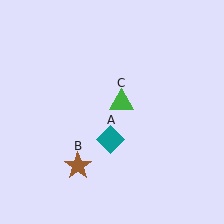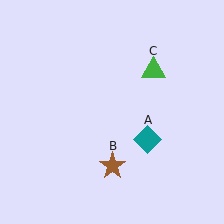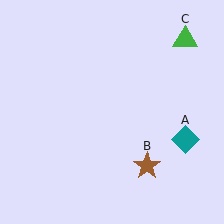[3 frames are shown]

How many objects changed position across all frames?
3 objects changed position: teal diamond (object A), brown star (object B), green triangle (object C).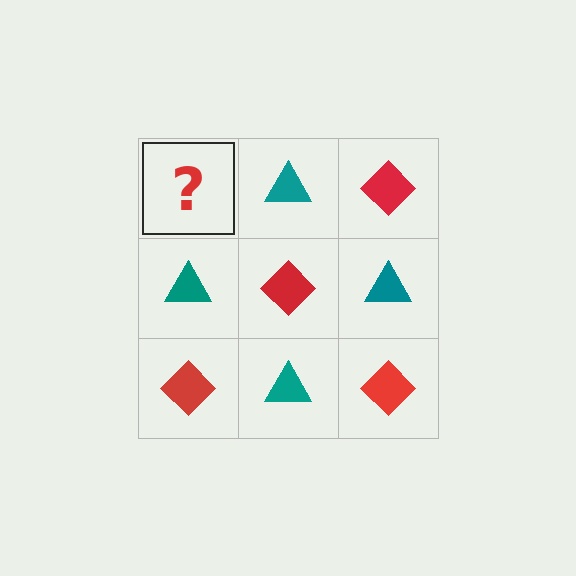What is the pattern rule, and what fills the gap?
The rule is that it alternates red diamond and teal triangle in a checkerboard pattern. The gap should be filled with a red diamond.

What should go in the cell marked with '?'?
The missing cell should contain a red diamond.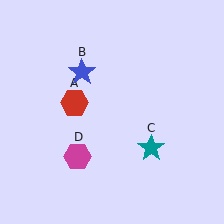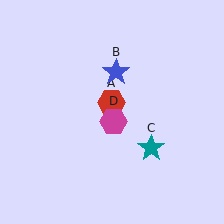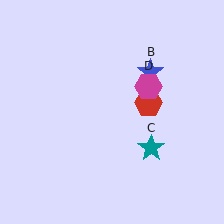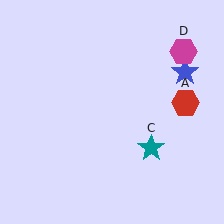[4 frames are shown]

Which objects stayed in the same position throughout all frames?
Teal star (object C) remained stationary.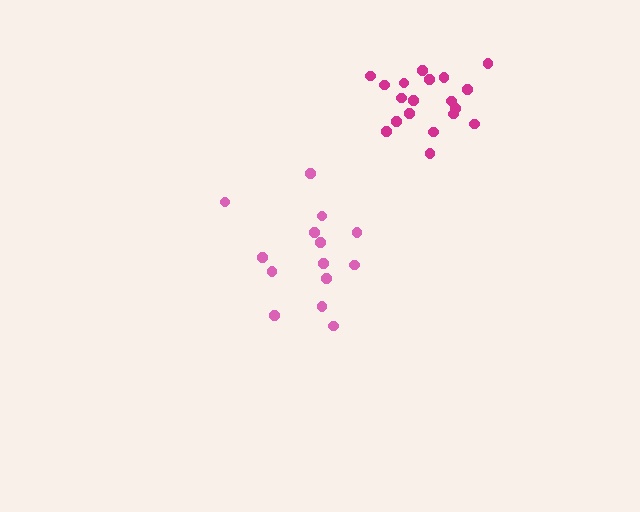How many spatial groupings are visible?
There are 2 spatial groupings.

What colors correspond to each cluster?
The clusters are colored: magenta, pink.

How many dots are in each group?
Group 1: 19 dots, Group 2: 14 dots (33 total).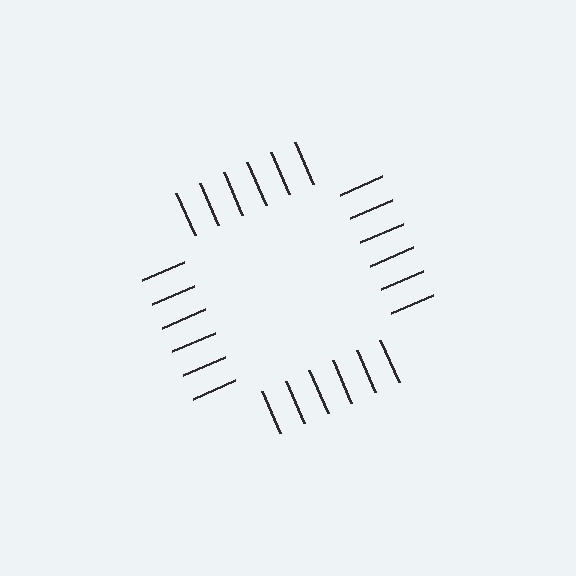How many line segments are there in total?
24 — 6 along each of the 4 edges.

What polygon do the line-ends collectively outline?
An illusory square — the line segments terminate on its edges but no continuous stroke is drawn.